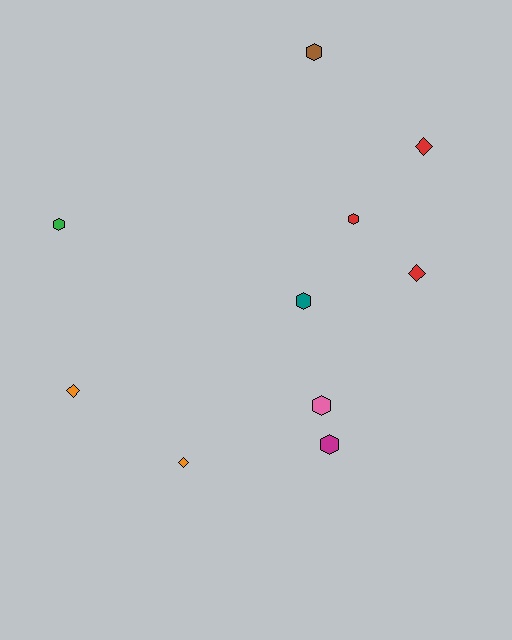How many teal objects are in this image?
There is 1 teal object.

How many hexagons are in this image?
There are 6 hexagons.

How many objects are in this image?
There are 10 objects.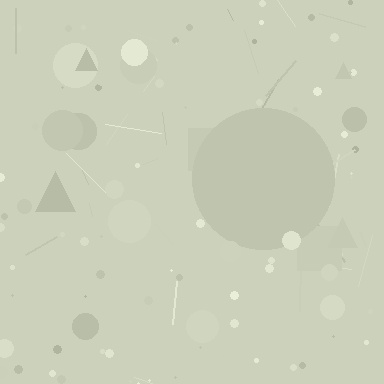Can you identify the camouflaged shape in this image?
The camouflaged shape is a circle.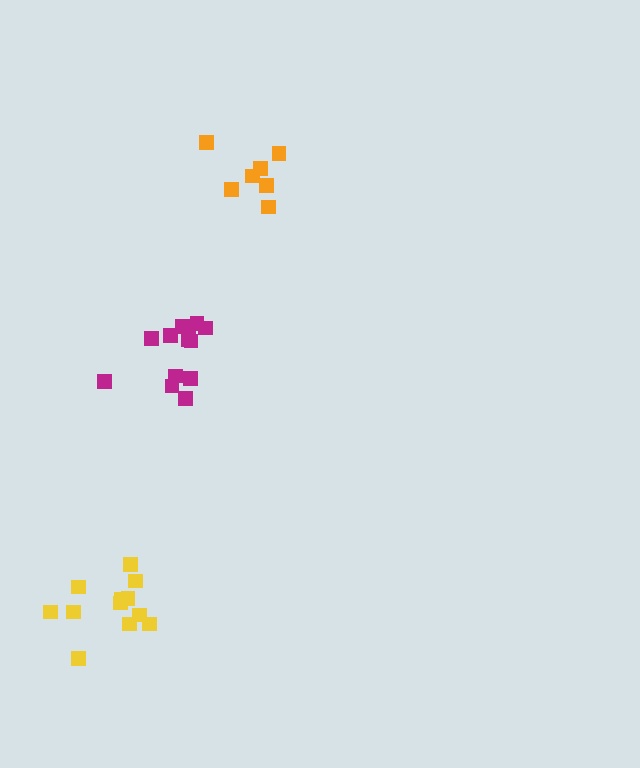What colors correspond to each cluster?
The clusters are colored: magenta, yellow, orange.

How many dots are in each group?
Group 1: 13 dots, Group 2: 12 dots, Group 3: 7 dots (32 total).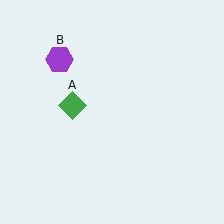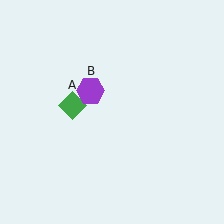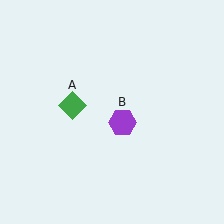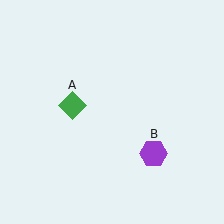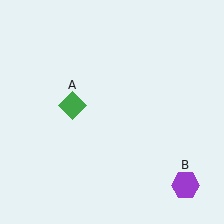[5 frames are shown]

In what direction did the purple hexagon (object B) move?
The purple hexagon (object B) moved down and to the right.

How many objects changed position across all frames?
1 object changed position: purple hexagon (object B).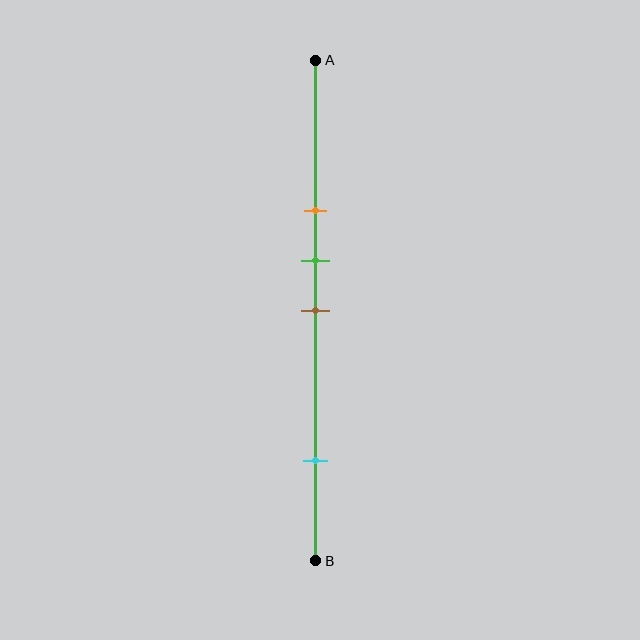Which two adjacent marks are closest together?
The green and brown marks are the closest adjacent pair.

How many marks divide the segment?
There are 4 marks dividing the segment.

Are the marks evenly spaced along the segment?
No, the marks are not evenly spaced.